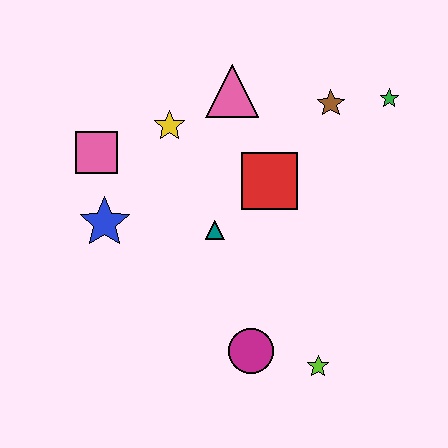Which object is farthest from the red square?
The lime star is farthest from the red square.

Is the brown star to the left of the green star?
Yes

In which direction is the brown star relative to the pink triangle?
The brown star is to the right of the pink triangle.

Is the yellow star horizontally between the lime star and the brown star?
No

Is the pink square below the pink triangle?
Yes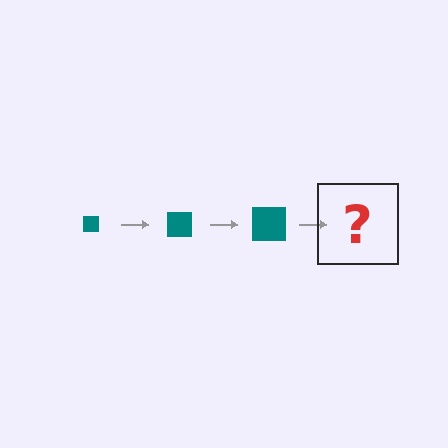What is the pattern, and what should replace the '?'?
The pattern is that the square gets progressively larger each step. The '?' should be a teal square, larger than the previous one.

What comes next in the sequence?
The next element should be a teal square, larger than the previous one.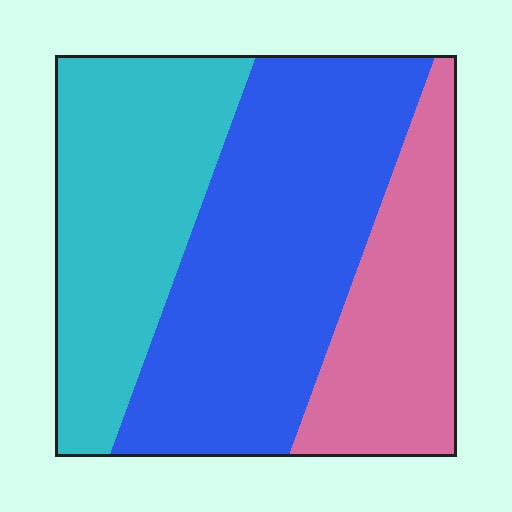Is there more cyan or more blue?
Blue.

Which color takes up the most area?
Blue, at roughly 45%.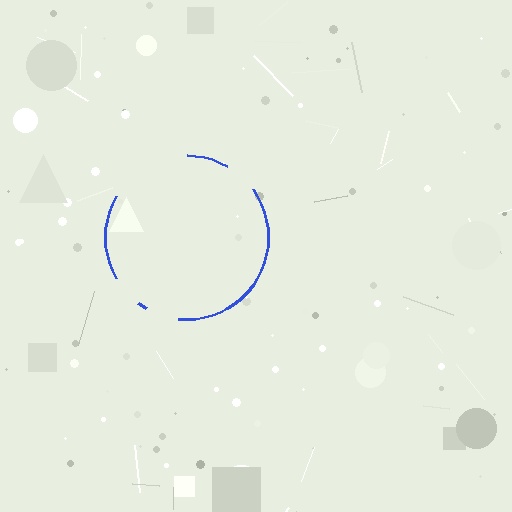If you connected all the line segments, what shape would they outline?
They would outline a circle.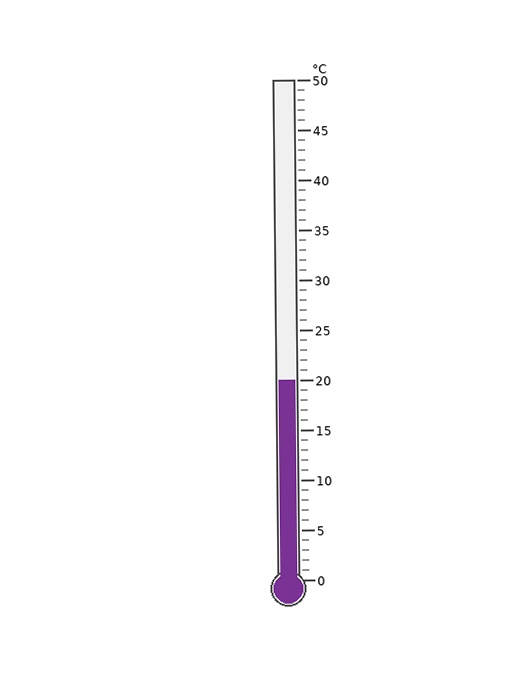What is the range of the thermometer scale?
The thermometer scale ranges from 0°C to 50°C.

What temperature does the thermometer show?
The thermometer shows approximately 20°C.